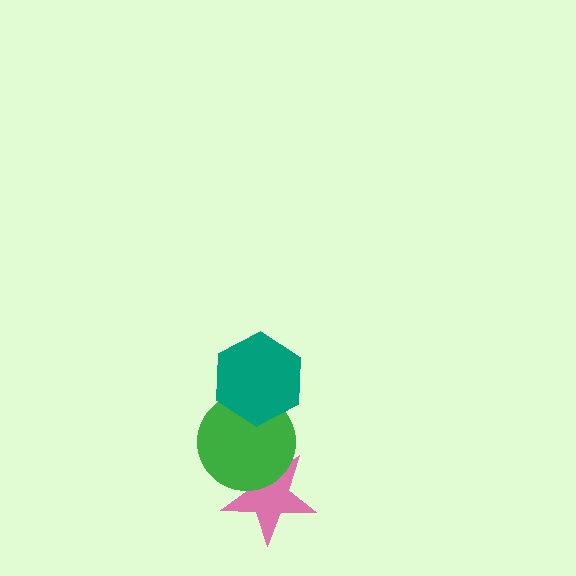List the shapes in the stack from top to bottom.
From top to bottom: the teal hexagon, the green circle, the pink star.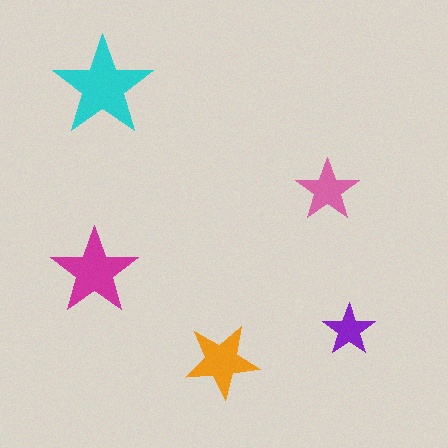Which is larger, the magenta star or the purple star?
The magenta one.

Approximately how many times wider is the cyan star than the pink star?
About 1.5 times wider.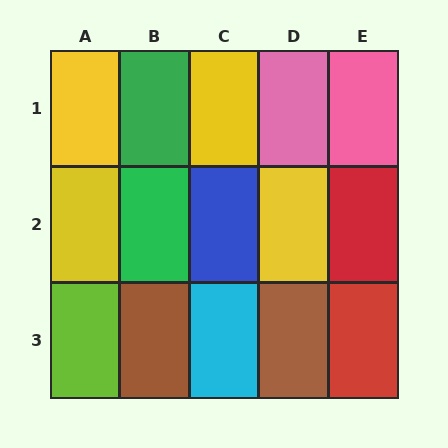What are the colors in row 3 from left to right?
Lime, brown, cyan, brown, red.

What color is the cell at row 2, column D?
Yellow.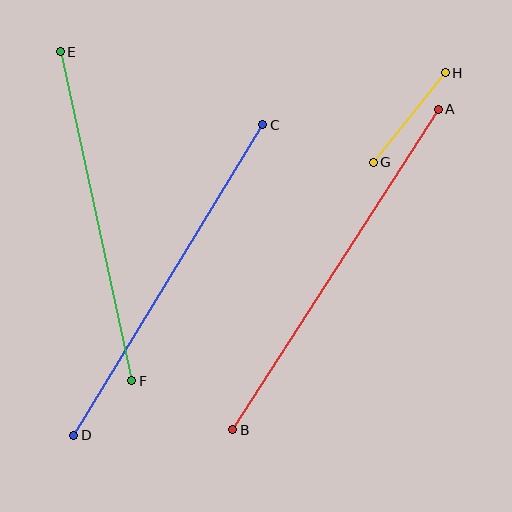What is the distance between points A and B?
The distance is approximately 381 pixels.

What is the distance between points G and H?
The distance is approximately 115 pixels.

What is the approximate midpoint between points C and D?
The midpoint is at approximately (168, 280) pixels.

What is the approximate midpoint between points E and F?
The midpoint is at approximately (96, 216) pixels.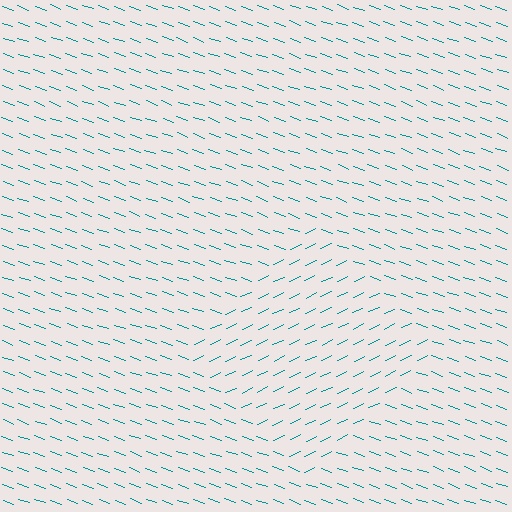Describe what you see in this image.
The image is filled with small teal line segments. A diamond region in the image has lines oriented differently from the surrounding lines, creating a visible texture boundary.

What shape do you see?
I see a diamond.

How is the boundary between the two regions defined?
The boundary is defined purely by a change in line orientation (approximately 45 degrees difference). All lines are the same color and thickness.